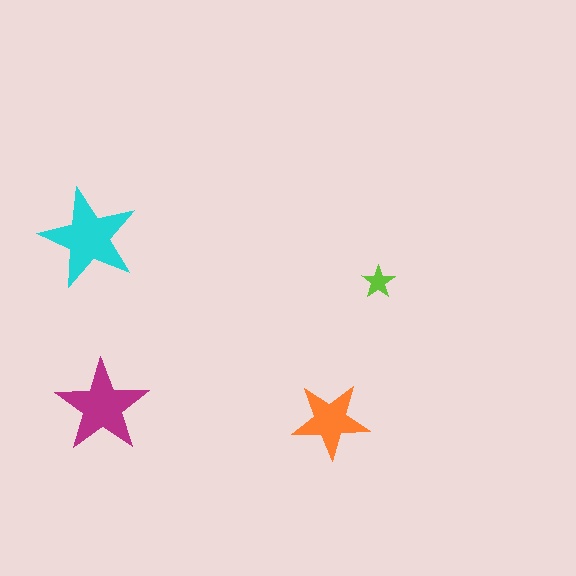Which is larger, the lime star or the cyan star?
The cyan one.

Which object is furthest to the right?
The lime star is rightmost.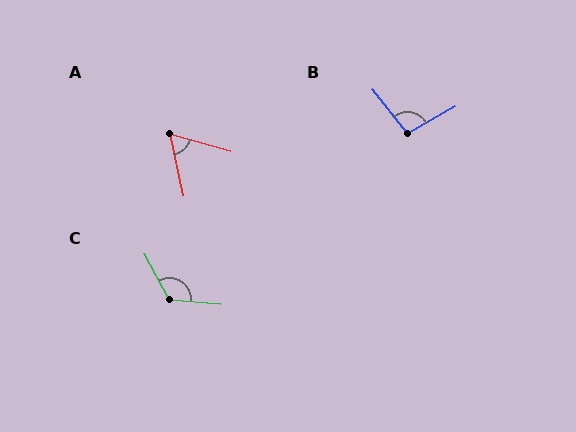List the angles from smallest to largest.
A (62°), B (99°), C (123°).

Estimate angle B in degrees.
Approximately 99 degrees.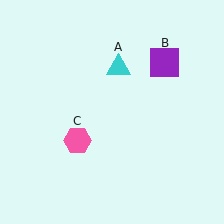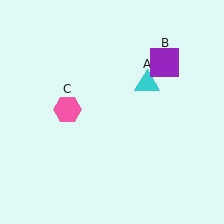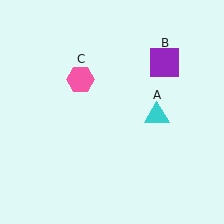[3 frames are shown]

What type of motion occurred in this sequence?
The cyan triangle (object A), pink hexagon (object C) rotated clockwise around the center of the scene.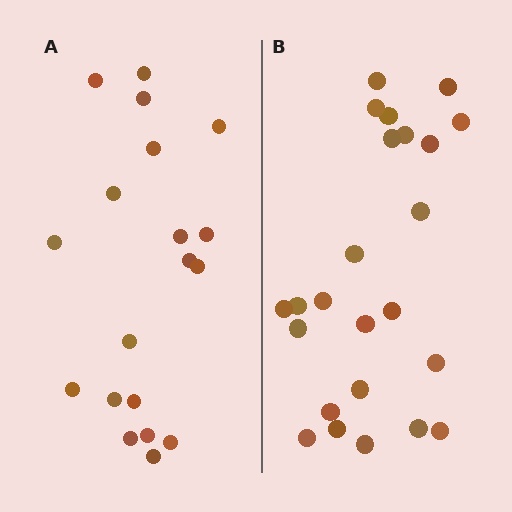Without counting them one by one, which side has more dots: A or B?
Region B (the right region) has more dots.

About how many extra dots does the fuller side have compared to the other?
Region B has about 5 more dots than region A.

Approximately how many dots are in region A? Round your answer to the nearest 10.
About 20 dots. (The exact count is 19, which rounds to 20.)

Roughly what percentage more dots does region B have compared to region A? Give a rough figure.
About 25% more.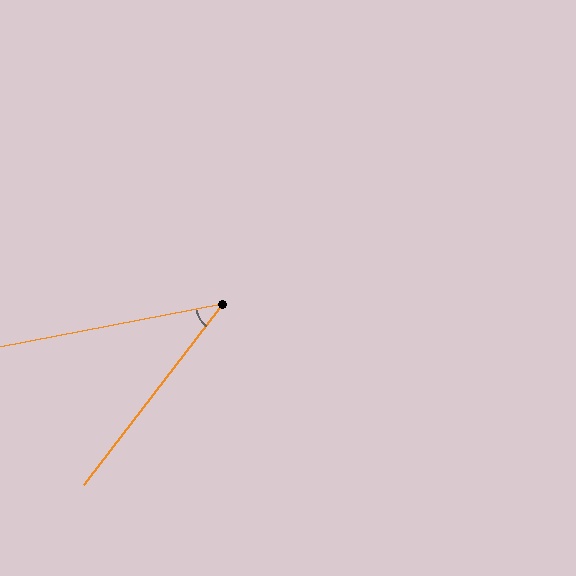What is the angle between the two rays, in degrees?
Approximately 42 degrees.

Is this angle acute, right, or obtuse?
It is acute.